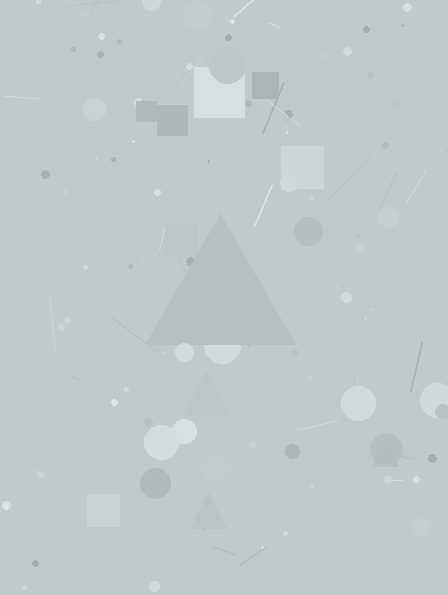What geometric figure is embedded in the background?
A triangle is embedded in the background.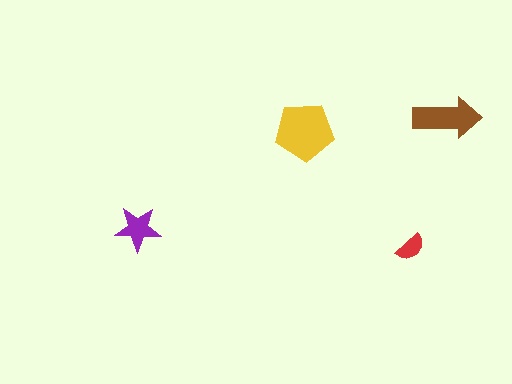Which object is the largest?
The yellow pentagon.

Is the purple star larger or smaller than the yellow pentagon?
Smaller.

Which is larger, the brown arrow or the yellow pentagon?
The yellow pentagon.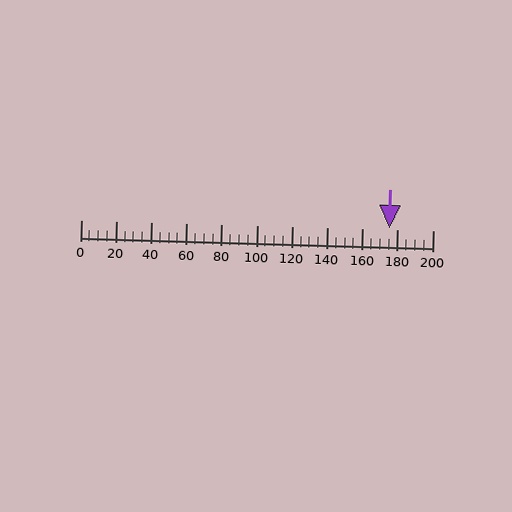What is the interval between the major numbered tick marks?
The major tick marks are spaced 20 units apart.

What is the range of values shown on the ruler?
The ruler shows values from 0 to 200.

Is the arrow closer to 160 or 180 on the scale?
The arrow is closer to 180.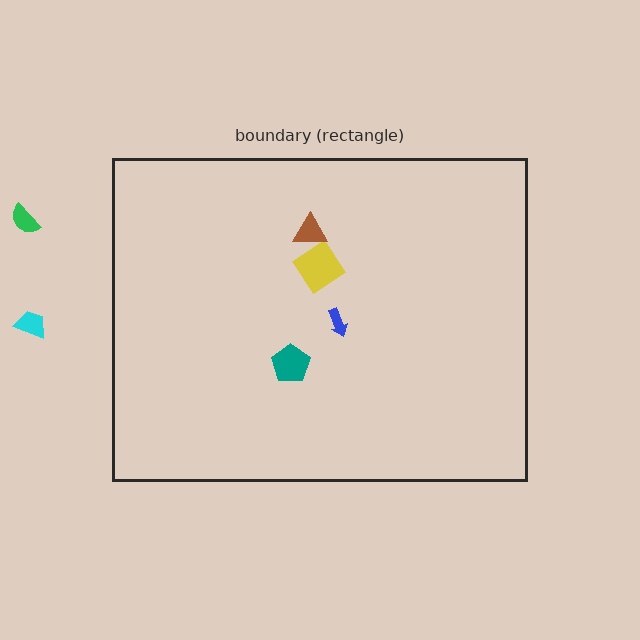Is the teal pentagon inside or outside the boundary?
Inside.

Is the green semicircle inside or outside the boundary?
Outside.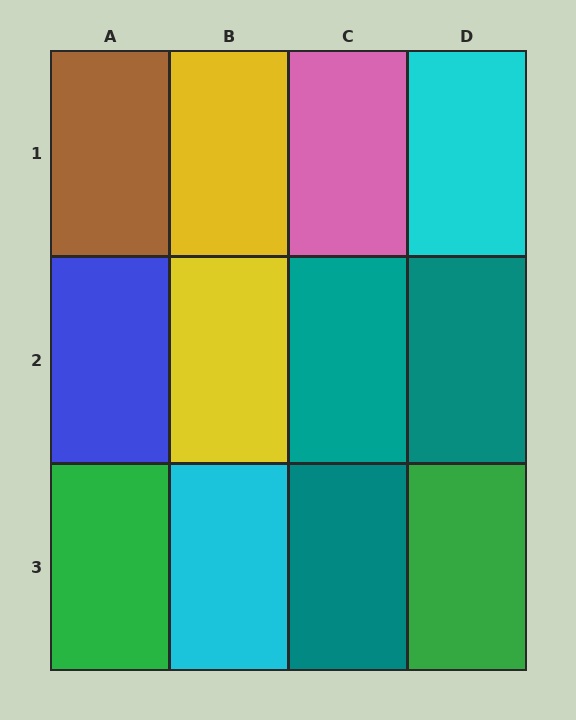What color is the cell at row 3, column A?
Green.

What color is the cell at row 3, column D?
Green.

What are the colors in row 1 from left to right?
Brown, yellow, pink, cyan.